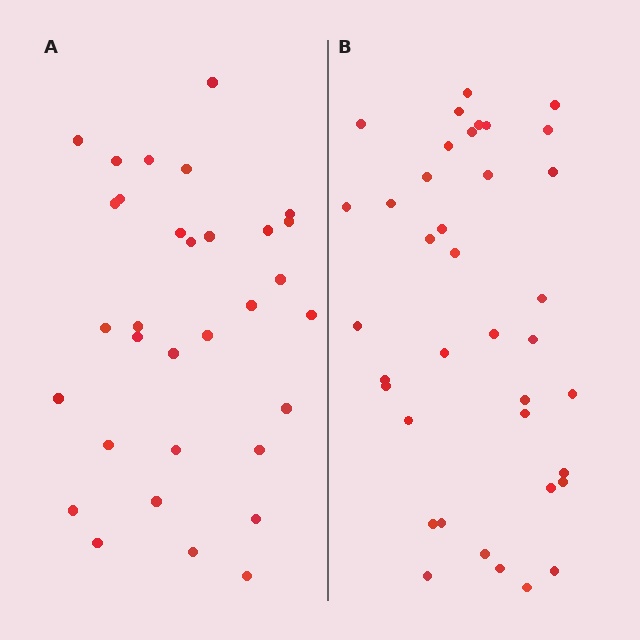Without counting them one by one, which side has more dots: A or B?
Region B (the right region) has more dots.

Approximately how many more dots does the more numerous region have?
Region B has about 6 more dots than region A.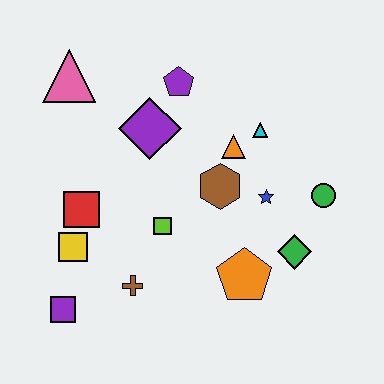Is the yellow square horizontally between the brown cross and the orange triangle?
No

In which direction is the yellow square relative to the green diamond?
The yellow square is to the left of the green diamond.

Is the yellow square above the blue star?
No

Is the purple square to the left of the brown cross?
Yes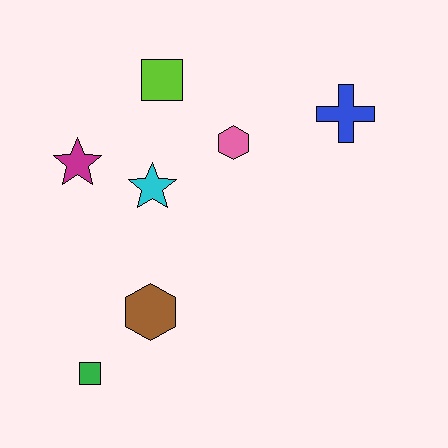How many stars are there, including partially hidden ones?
There are 2 stars.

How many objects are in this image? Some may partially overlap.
There are 7 objects.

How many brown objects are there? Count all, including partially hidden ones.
There is 1 brown object.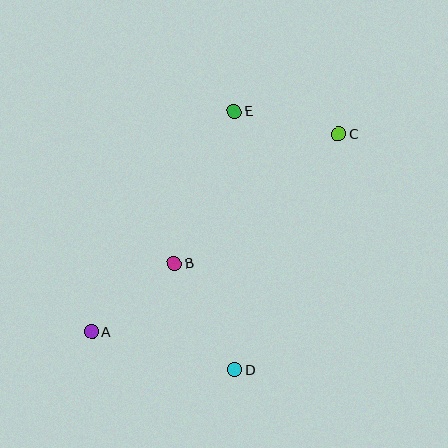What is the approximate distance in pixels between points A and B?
The distance between A and B is approximately 107 pixels.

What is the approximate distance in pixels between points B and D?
The distance between B and D is approximately 122 pixels.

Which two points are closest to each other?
Points C and E are closest to each other.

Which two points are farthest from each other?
Points A and C are farthest from each other.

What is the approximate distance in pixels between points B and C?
The distance between B and C is approximately 209 pixels.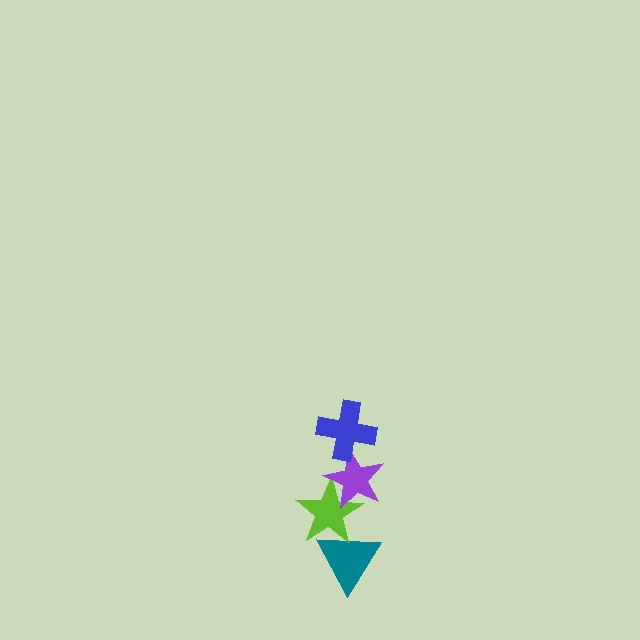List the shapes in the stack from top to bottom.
From top to bottom: the blue cross, the purple star, the lime star, the teal triangle.